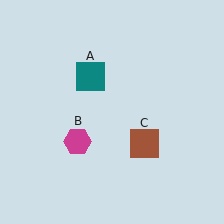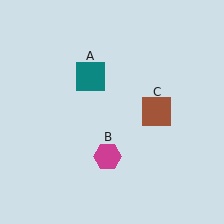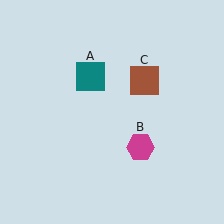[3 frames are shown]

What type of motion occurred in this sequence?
The magenta hexagon (object B), brown square (object C) rotated counterclockwise around the center of the scene.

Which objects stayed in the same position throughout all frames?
Teal square (object A) remained stationary.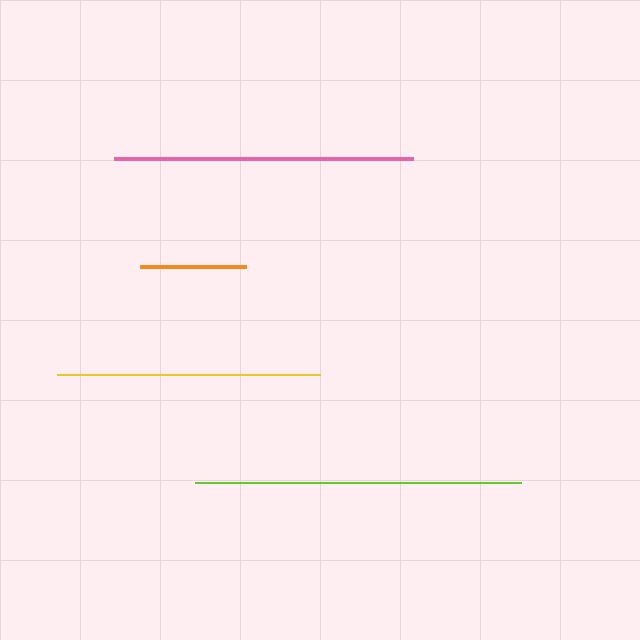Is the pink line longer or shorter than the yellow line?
The pink line is longer than the yellow line.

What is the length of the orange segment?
The orange segment is approximately 106 pixels long.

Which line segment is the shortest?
The orange line is the shortest at approximately 106 pixels.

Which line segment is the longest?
The lime line is the longest at approximately 326 pixels.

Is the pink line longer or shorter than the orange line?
The pink line is longer than the orange line.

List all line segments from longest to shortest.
From longest to shortest: lime, pink, yellow, orange.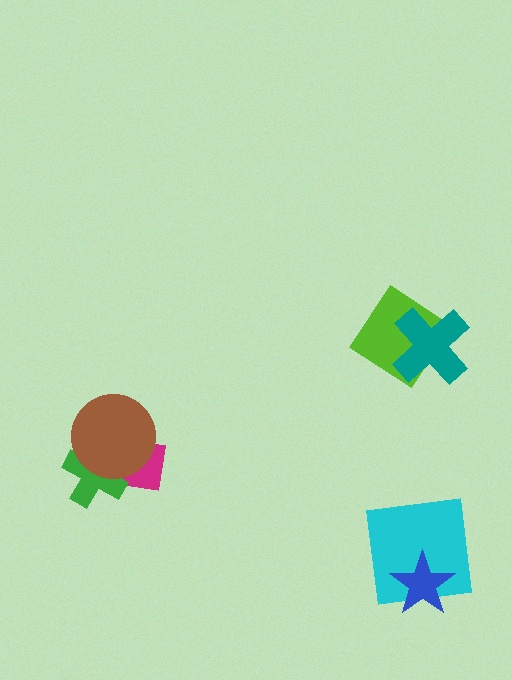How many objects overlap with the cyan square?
1 object overlaps with the cyan square.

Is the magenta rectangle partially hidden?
Yes, it is partially covered by another shape.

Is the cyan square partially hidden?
Yes, it is partially covered by another shape.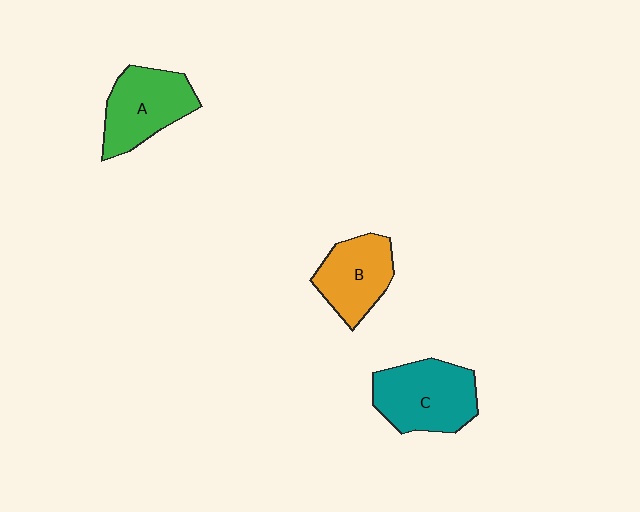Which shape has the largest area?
Shape C (teal).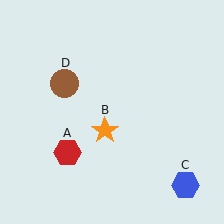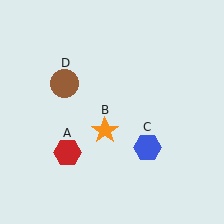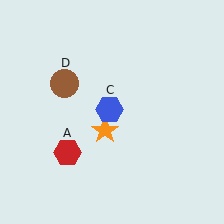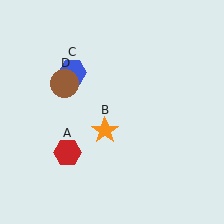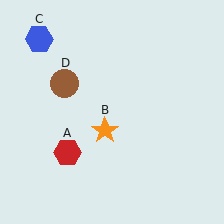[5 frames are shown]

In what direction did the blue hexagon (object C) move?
The blue hexagon (object C) moved up and to the left.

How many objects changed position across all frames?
1 object changed position: blue hexagon (object C).